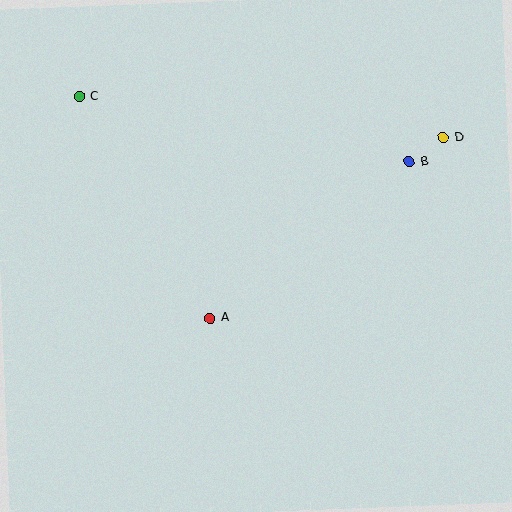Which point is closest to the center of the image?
Point A at (210, 318) is closest to the center.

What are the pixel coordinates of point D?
Point D is at (443, 138).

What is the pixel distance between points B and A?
The distance between B and A is 253 pixels.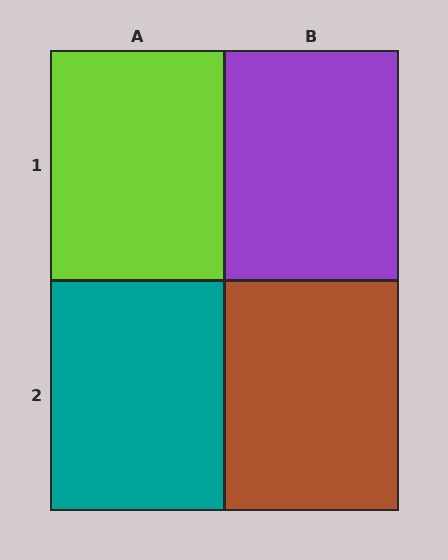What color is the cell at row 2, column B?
Brown.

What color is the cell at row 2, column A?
Teal.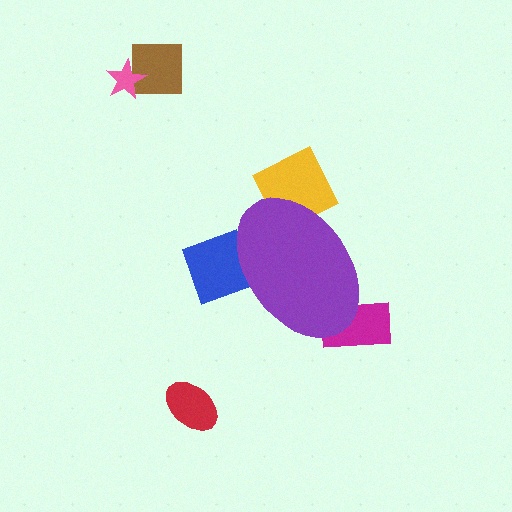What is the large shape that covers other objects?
A purple ellipse.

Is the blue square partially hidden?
Yes, the blue square is partially hidden behind the purple ellipse.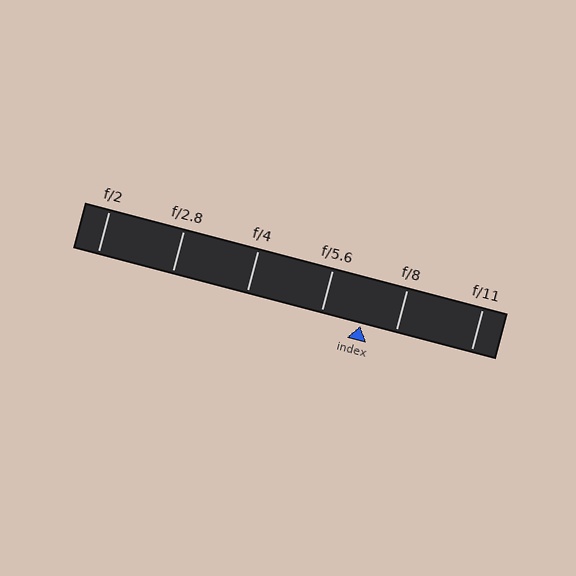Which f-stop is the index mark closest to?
The index mark is closest to f/8.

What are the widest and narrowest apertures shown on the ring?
The widest aperture shown is f/2 and the narrowest is f/11.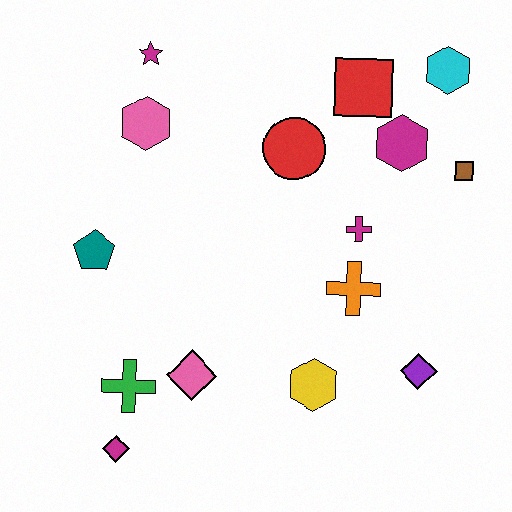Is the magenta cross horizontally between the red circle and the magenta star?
No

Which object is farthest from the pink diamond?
The cyan hexagon is farthest from the pink diamond.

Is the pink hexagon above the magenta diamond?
Yes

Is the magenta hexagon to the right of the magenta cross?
Yes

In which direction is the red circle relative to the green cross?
The red circle is above the green cross.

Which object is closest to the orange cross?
The magenta cross is closest to the orange cross.